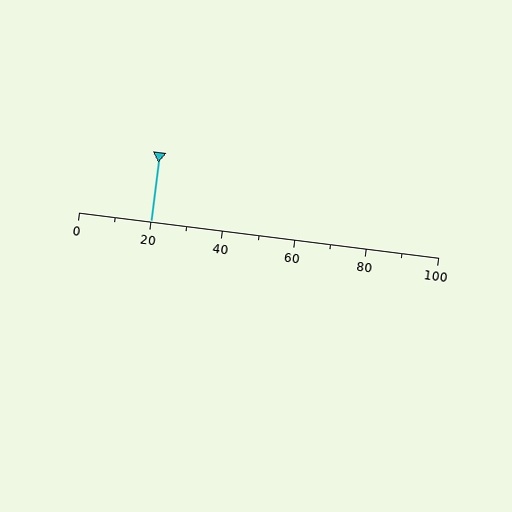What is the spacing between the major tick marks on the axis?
The major ticks are spaced 20 apart.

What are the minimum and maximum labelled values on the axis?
The axis runs from 0 to 100.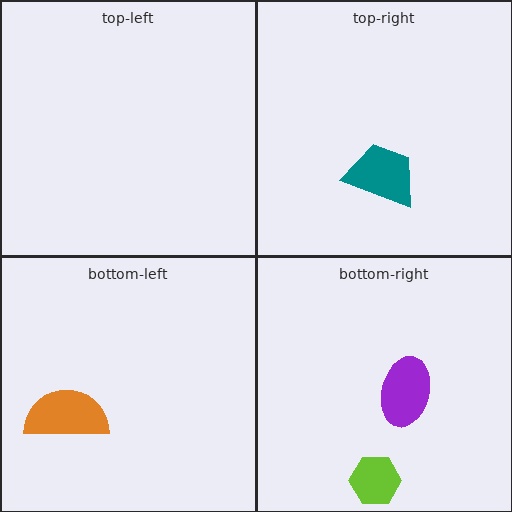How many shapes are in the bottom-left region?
1.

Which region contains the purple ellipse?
The bottom-right region.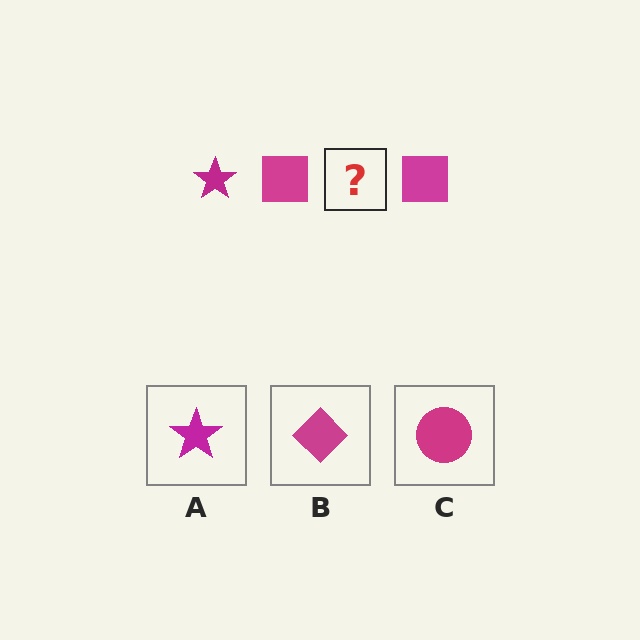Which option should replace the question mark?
Option A.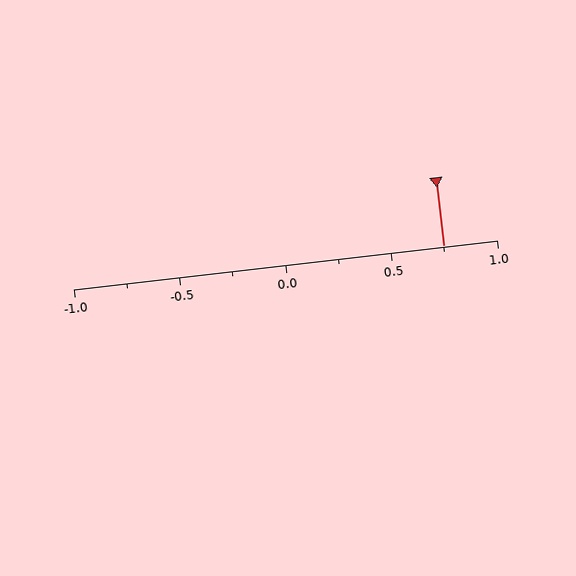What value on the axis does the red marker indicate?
The marker indicates approximately 0.75.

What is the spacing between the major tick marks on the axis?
The major ticks are spaced 0.5 apart.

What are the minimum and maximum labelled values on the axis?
The axis runs from -1.0 to 1.0.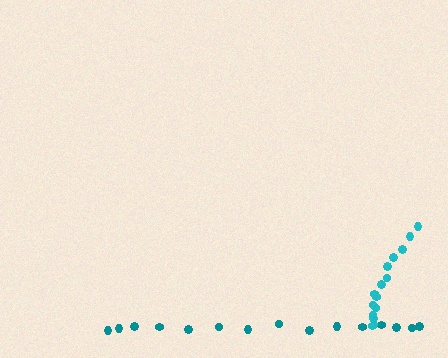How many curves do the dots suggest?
There are 2 distinct paths.